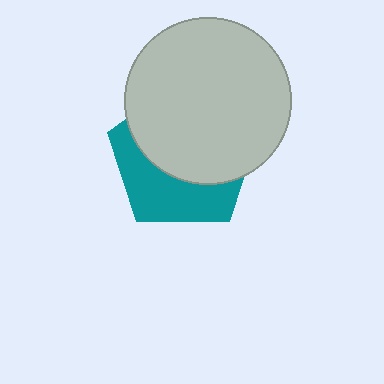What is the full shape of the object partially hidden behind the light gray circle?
The partially hidden object is a teal pentagon.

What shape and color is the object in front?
The object in front is a light gray circle.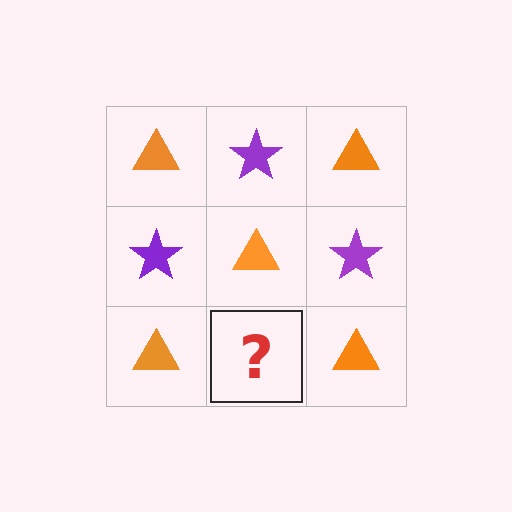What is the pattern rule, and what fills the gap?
The rule is that it alternates orange triangle and purple star in a checkerboard pattern. The gap should be filled with a purple star.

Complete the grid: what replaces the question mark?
The question mark should be replaced with a purple star.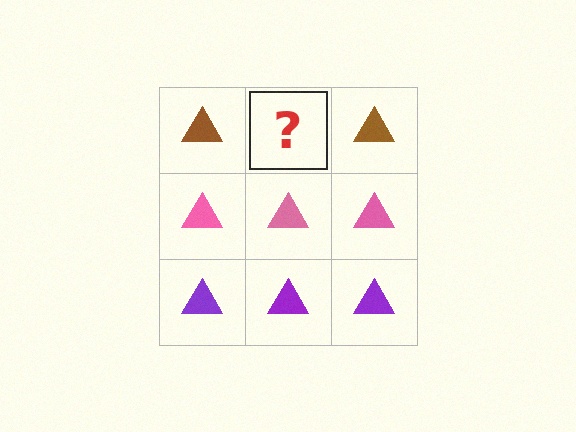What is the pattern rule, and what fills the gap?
The rule is that each row has a consistent color. The gap should be filled with a brown triangle.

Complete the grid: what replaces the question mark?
The question mark should be replaced with a brown triangle.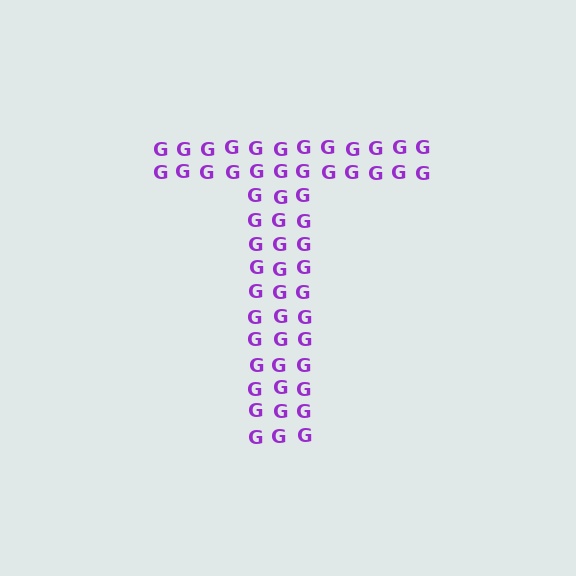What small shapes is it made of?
It is made of small letter G's.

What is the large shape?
The large shape is the letter T.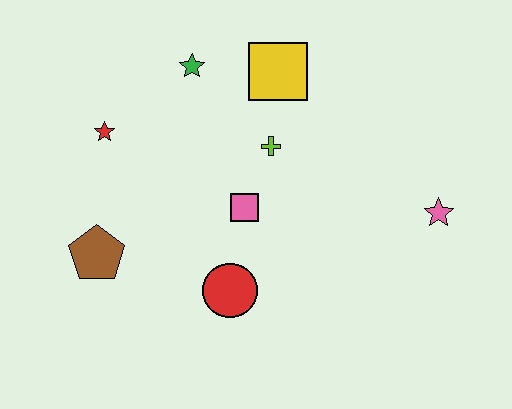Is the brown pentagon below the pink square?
Yes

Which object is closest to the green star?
The yellow square is closest to the green star.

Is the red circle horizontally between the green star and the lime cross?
Yes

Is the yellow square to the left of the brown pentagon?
No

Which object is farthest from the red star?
The pink star is farthest from the red star.